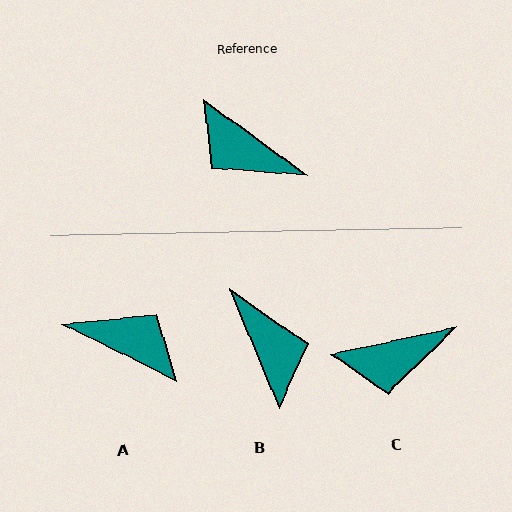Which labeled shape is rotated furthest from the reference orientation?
A, about 170 degrees away.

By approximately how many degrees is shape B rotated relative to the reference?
Approximately 149 degrees counter-clockwise.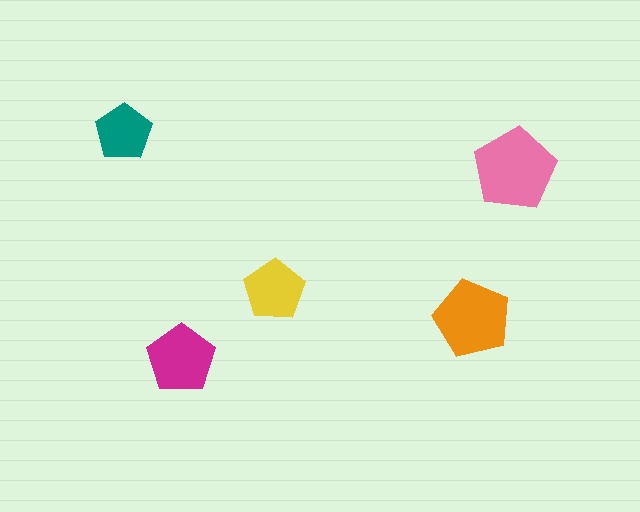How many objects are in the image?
There are 5 objects in the image.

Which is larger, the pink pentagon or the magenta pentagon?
The pink one.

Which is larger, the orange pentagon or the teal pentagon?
The orange one.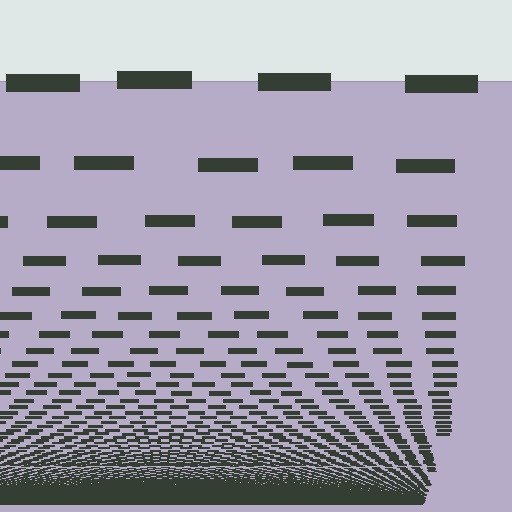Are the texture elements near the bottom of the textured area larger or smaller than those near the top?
Smaller. The gradient is inverted — elements near the bottom are smaller and denser.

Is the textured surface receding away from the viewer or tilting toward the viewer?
The surface appears to tilt toward the viewer. Texture elements get larger and sparser toward the top.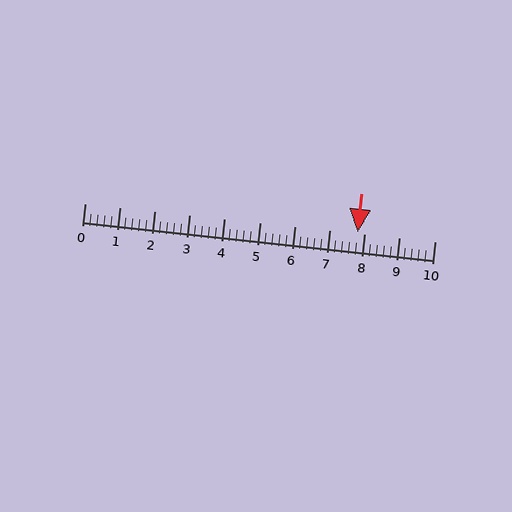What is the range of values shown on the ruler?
The ruler shows values from 0 to 10.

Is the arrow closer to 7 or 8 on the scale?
The arrow is closer to 8.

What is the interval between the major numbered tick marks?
The major tick marks are spaced 1 units apart.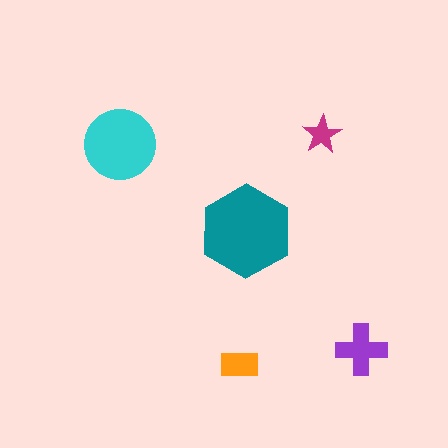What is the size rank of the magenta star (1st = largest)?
5th.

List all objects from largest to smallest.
The teal hexagon, the cyan circle, the purple cross, the orange rectangle, the magenta star.